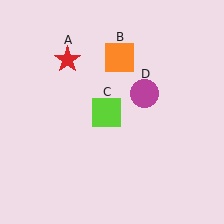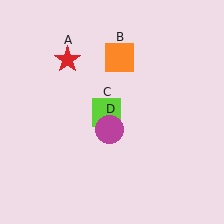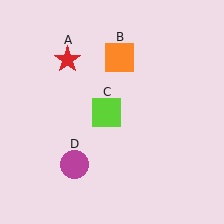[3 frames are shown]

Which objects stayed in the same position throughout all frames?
Red star (object A) and orange square (object B) and lime square (object C) remained stationary.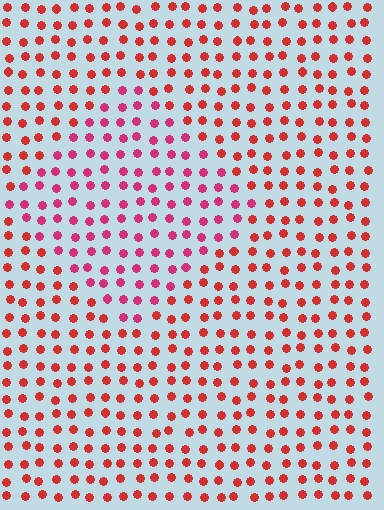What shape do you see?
I see a diamond.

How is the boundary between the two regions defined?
The boundary is defined purely by a slight shift in hue (about 28 degrees). Spacing, size, and orientation are identical on both sides.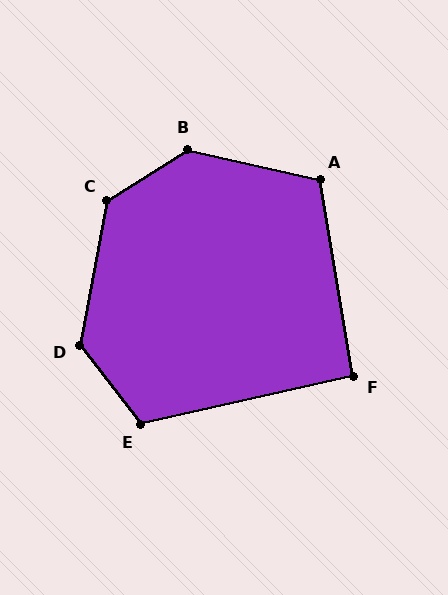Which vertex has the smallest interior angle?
F, at approximately 93 degrees.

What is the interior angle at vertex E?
Approximately 115 degrees (obtuse).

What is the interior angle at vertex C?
Approximately 133 degrees (obtuse).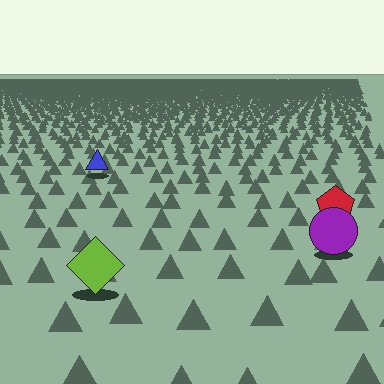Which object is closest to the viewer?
The lime diamond is closest. The texture marks near it are larger and more spread out.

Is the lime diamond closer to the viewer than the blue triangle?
Yes. The lime diamond is closer — you can tell from the texture gradient: the ground texture is coarser near it.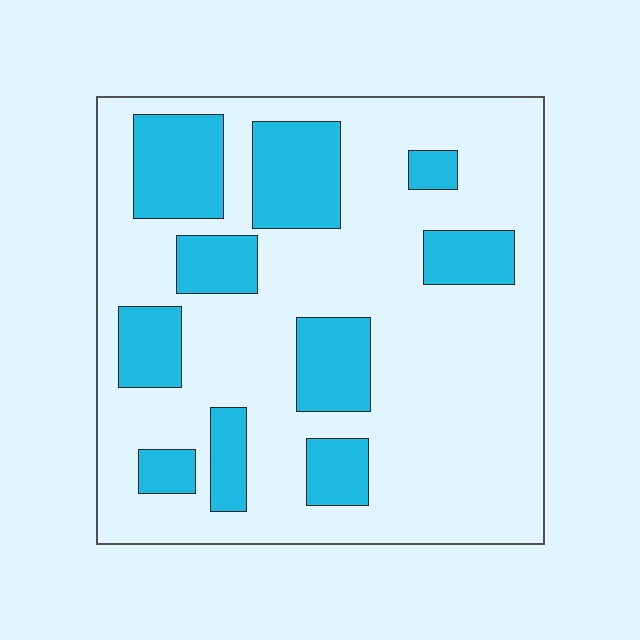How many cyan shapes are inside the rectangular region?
10.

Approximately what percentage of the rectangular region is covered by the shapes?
Approximately 25%.